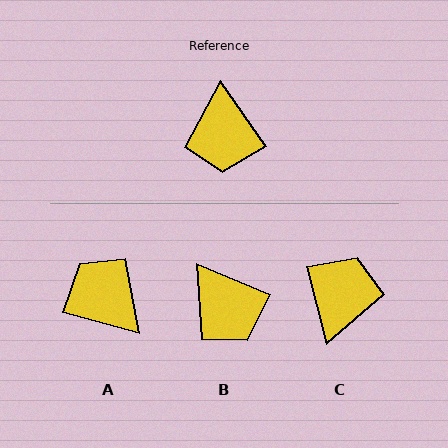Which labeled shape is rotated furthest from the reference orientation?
C, about 159 degrees away.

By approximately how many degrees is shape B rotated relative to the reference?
Approximately 32 degrees counter-clockwise.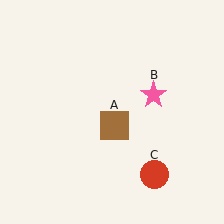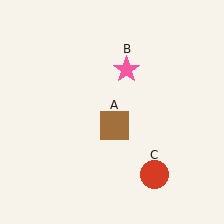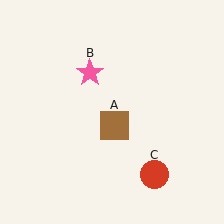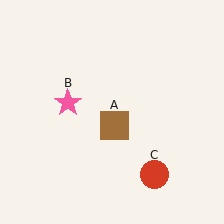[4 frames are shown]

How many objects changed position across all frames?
1 object changed position: pink star (object B).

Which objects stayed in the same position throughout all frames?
Brown square (object A) and red circle (object C) remained stationary.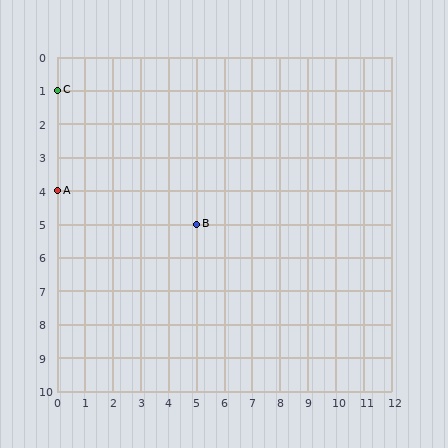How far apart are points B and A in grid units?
Points B and A are 5 columns and 1 row apart (about 5.1 grid units diagonally).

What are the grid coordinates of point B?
Point B is at grid coordinates (5, 5).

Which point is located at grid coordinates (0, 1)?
Point C is at (0, 1).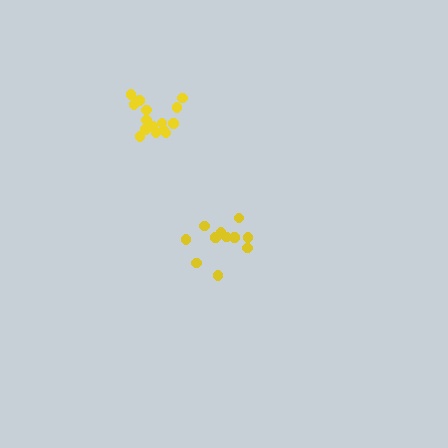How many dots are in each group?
Group 1: 15 dots, Group 2: 12 dots (27 total).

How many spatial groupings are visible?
There are 2 spatial groupings.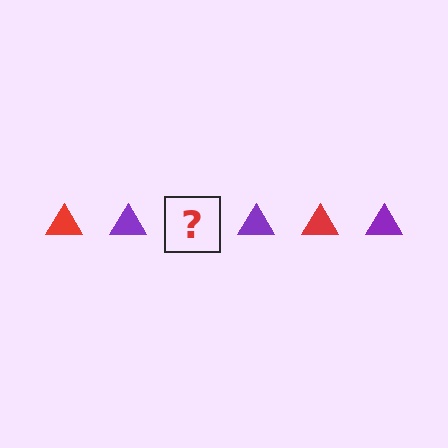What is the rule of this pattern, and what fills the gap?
The rule is that the pattern cycles through red, purple triangles. The gap should be filled with a red triangle.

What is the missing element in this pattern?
The missing element is a red triangle.